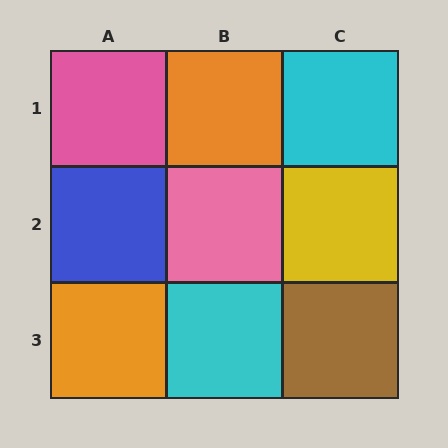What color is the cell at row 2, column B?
Pink.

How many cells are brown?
1 cell is brown.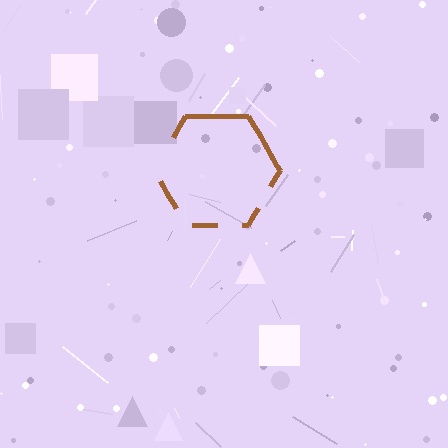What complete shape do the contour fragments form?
The contour fragments form a hexagon.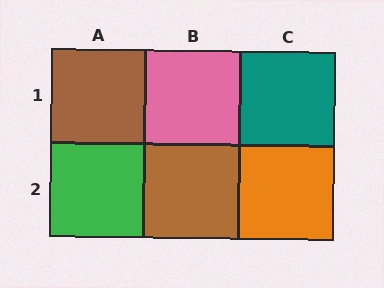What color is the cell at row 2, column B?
Brown.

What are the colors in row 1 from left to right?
Brown, pink, teal.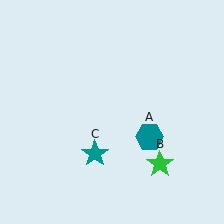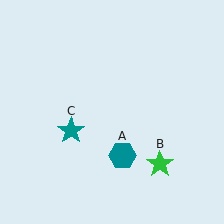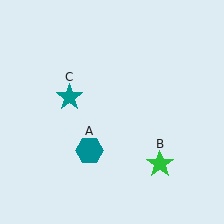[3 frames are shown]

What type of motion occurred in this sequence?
The teal hexagon (object A), teal star (object C) rotated clockwise around the center of the scene.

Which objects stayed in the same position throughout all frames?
Green star (object B) remained stationary.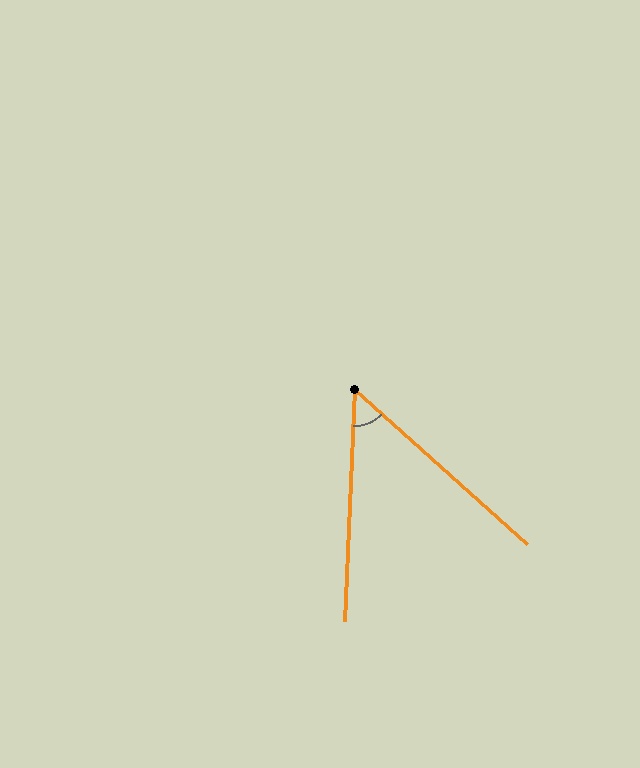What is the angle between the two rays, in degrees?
Approximately 51 degrees.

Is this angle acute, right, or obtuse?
It is acute.